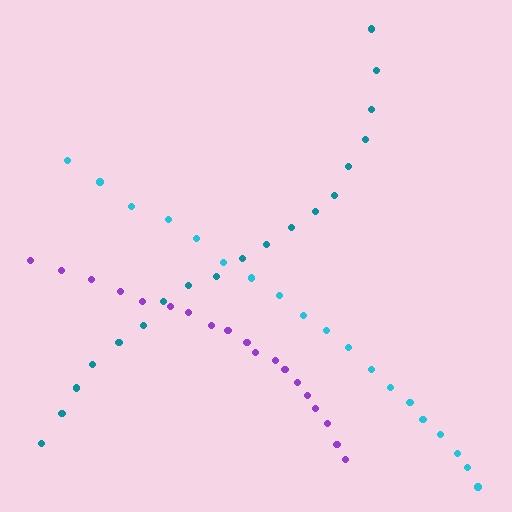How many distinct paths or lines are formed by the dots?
There are 3 distinct paths.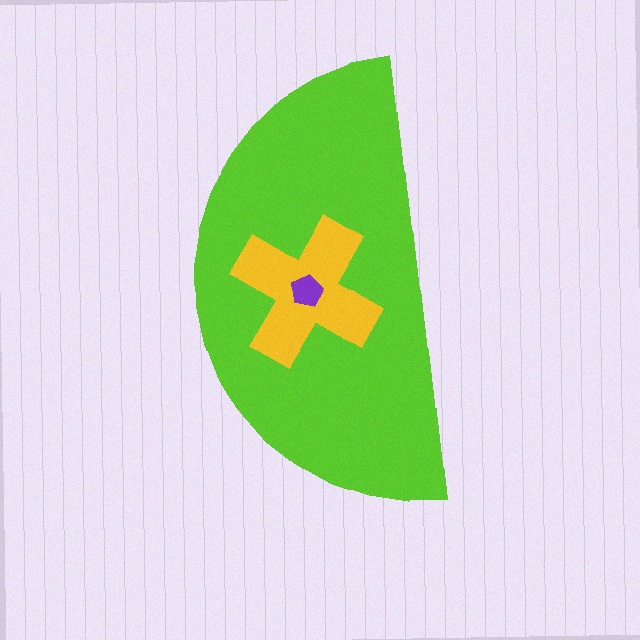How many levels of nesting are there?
3.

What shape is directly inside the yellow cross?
The purple pentagon.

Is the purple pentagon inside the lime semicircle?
Yes.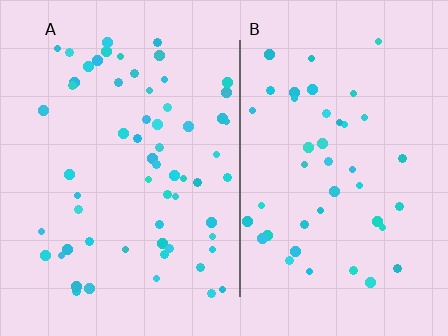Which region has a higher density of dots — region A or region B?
A (the left).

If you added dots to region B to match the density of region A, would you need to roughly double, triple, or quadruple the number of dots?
Approximately double.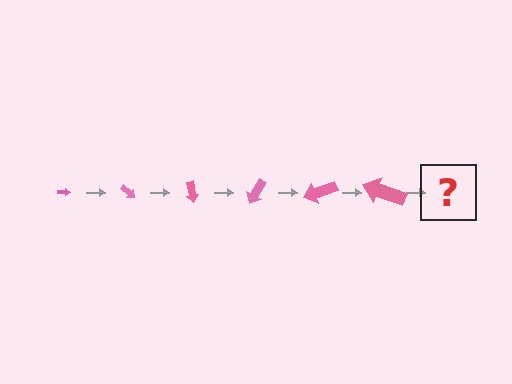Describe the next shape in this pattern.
It should be an arrow, larger than the previous one and rotated 240 degrees from the start.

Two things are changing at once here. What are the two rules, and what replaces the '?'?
The two rules are that the arrow grows larger each step and it rotates 40 degrees each step. The '?' should be an arrow, larger than the previous one and rotated 240 degrees from the start.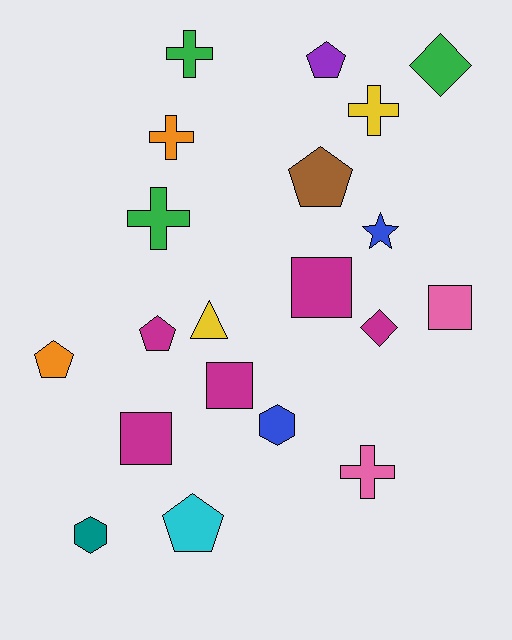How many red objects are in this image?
There are no red objects.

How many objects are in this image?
There are 20 objects.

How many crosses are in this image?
There are 5 crosses.